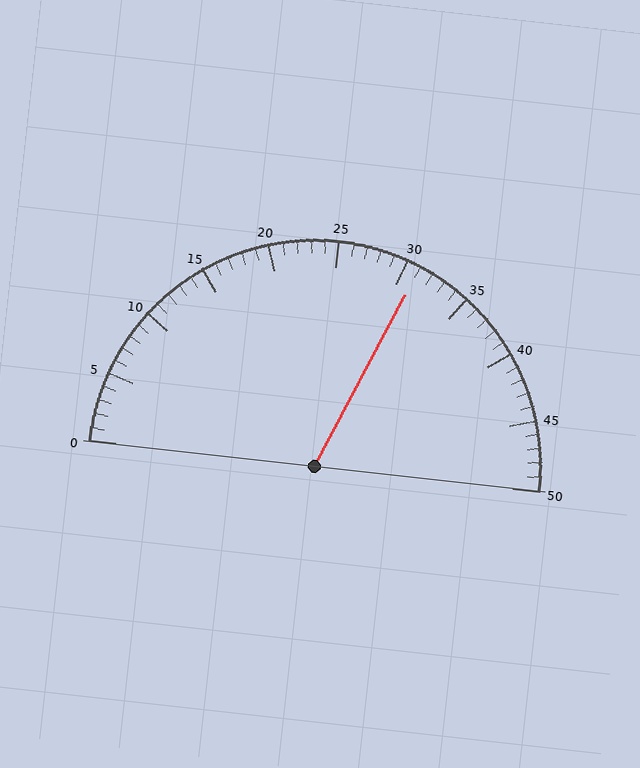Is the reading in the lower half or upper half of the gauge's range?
The reading is in the upper half of the range (0 to 50).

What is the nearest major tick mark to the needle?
The nearest major tick mark is 30.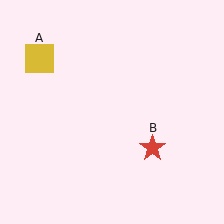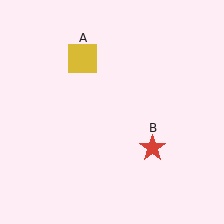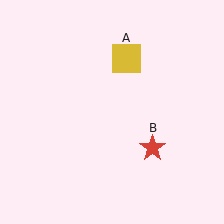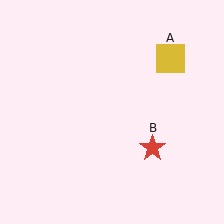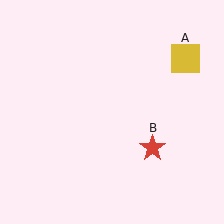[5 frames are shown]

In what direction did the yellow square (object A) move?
The yellow square (object A) moved right.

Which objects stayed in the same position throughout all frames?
Red star (object B) remained stationary.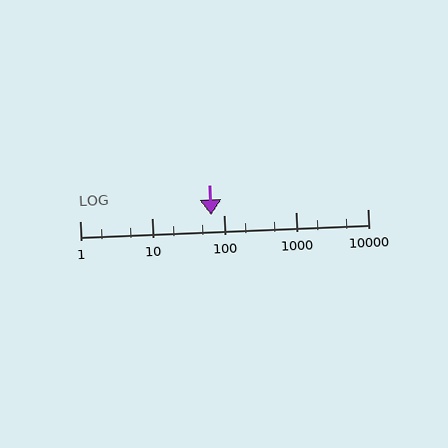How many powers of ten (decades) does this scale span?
The scale spans 4 decades, from 1 to 10000.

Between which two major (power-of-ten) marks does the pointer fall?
The pointer is between 10 and 100.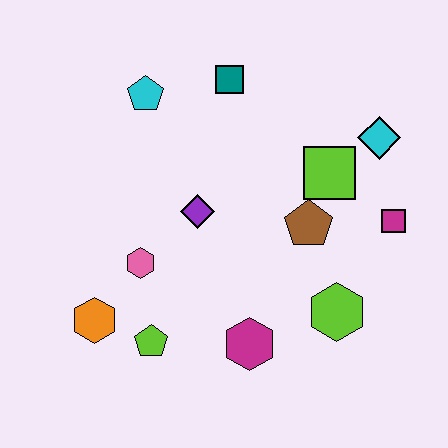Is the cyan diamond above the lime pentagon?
Yes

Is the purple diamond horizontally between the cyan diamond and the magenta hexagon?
No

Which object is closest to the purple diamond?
The pink hexagon is closest to the purple diamond.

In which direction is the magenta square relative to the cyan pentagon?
The magenta square is to the right of the cyan pentagon.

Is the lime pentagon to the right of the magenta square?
No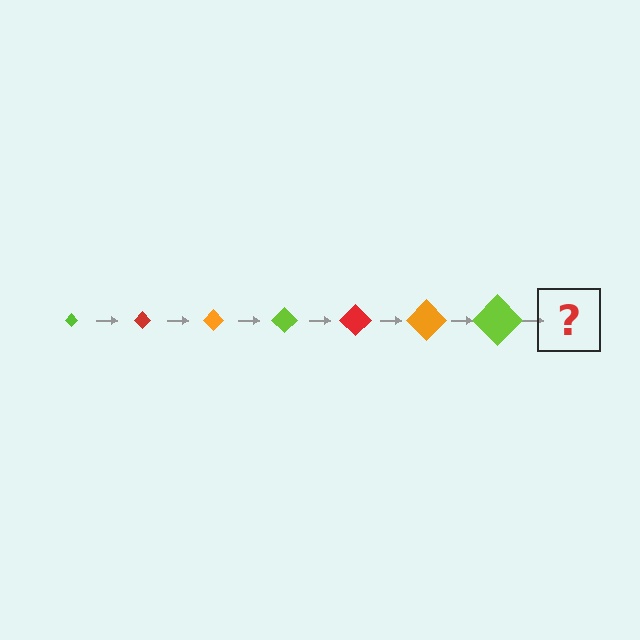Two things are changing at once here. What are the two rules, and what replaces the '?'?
The two rules are that the diamond grows larger each step and the color cycles through lime, red, and orange. The '?' should be a red diamond, larger than the previous one.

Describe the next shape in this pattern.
It should be a red diamond, larger than the previous one.